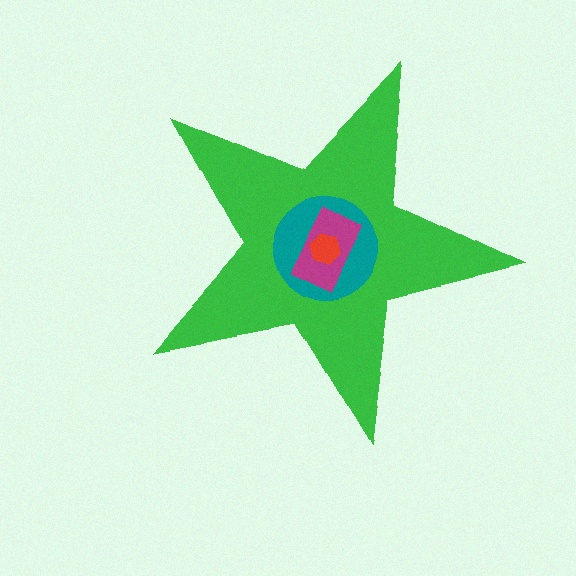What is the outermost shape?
The green star.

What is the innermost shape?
The red hexagon.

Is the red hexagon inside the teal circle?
Yes.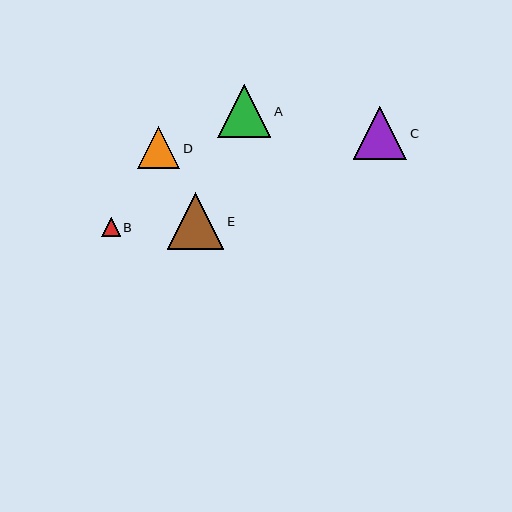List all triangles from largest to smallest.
From largest to smallest: E, C, A, D, B.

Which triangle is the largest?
Triangle E is the largest with a size of approximately 57 pixels.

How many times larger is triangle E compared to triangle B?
Triangle E is approximately 3.1 times the size of triangle B.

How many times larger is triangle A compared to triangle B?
Triangle A is approximately 2.9 times the size of triangle B.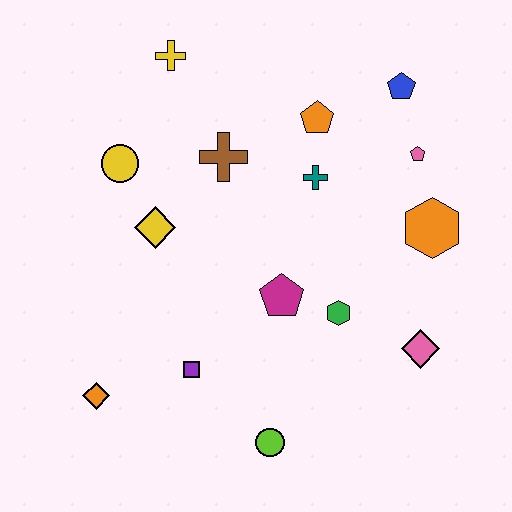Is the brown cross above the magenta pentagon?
Yes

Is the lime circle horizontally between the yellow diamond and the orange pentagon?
Yes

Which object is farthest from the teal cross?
The orange diamond is farthest from the teal cross.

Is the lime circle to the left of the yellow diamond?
No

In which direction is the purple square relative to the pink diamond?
The purple square is to the left of the pink diamond.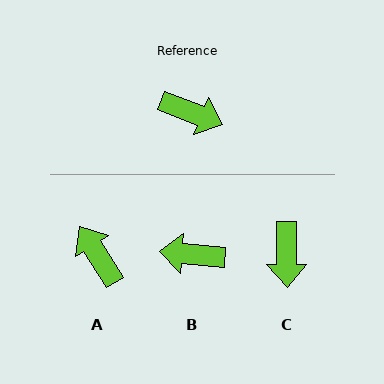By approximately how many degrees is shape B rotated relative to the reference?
Approximately 163 degrees clockwise.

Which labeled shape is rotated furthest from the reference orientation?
B, about 163 degrees away.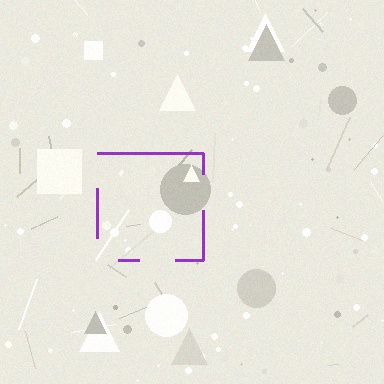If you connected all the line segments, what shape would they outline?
They would outline a square.